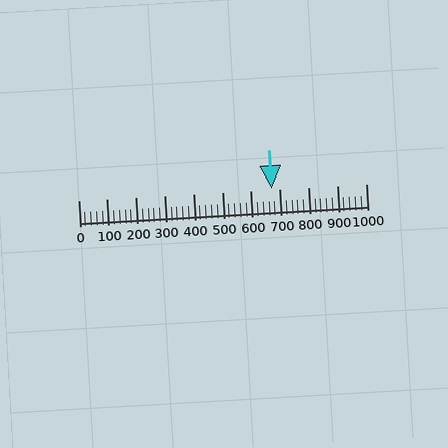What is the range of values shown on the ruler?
The ruler shows values from 0 to 1000.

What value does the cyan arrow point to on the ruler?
The cyan arrow points to approximately 672.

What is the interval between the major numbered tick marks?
The major tick marks are spaced 100 units apart.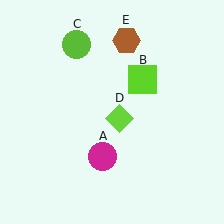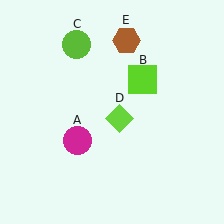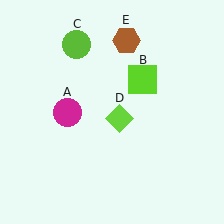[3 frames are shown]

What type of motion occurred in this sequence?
The magenta circle (object A) rotated clockwise around the center of the scene.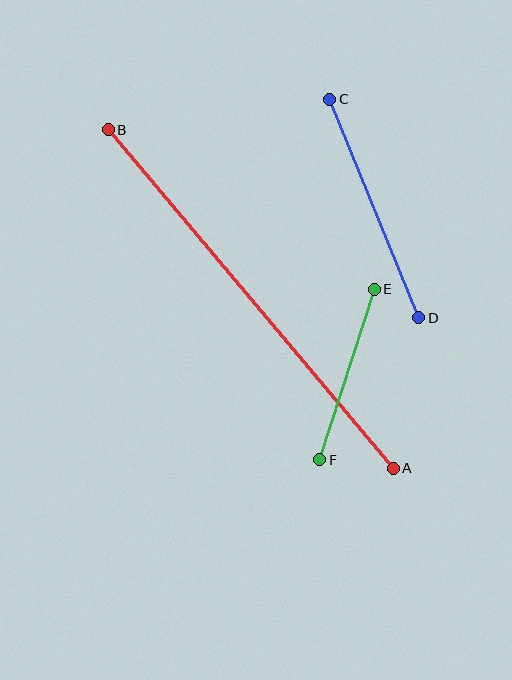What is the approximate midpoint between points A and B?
The midpoint is at approximately (251, 299) pixels.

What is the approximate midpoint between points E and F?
The midpoint is at approximately (347, 375) pixels.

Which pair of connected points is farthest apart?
Points A and B are farthest apart.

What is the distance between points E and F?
The distance is approximately 179 pixels.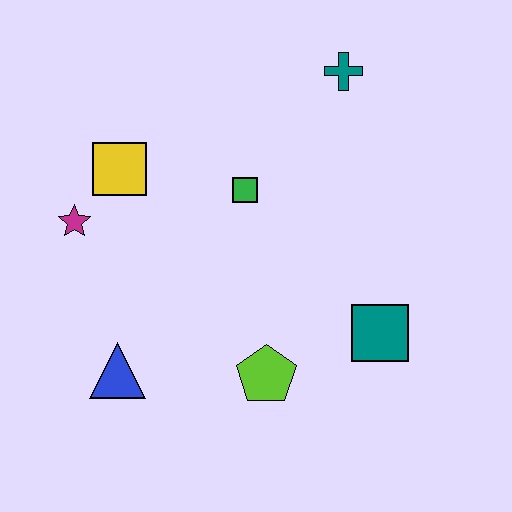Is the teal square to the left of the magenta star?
No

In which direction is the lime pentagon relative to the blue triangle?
The lime pentagon is to the right of the blue triangle.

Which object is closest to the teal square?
The lime pentagon is closest to the teal square.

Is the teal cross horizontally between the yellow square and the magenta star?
No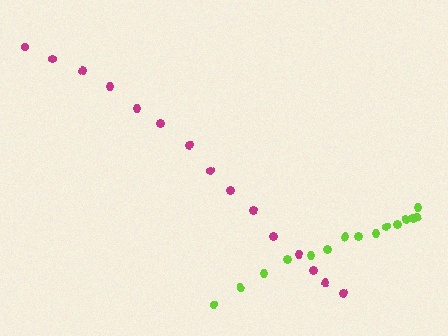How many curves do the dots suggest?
There are 2 distinct paths.